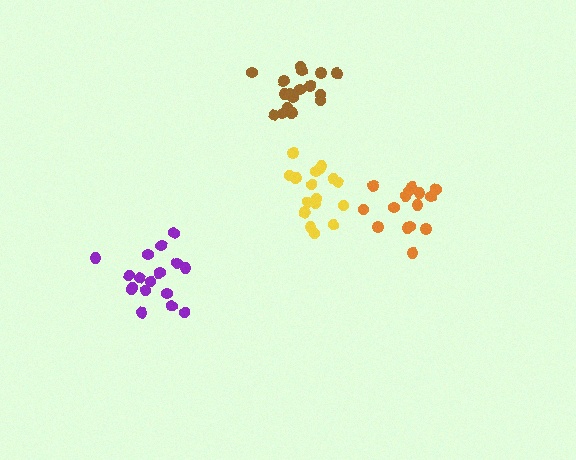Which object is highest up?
The brown cluster is topmost.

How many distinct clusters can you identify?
There are 4 distinct clusters.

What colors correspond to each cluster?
The clusters are colored: brown, purple, orange, yellow.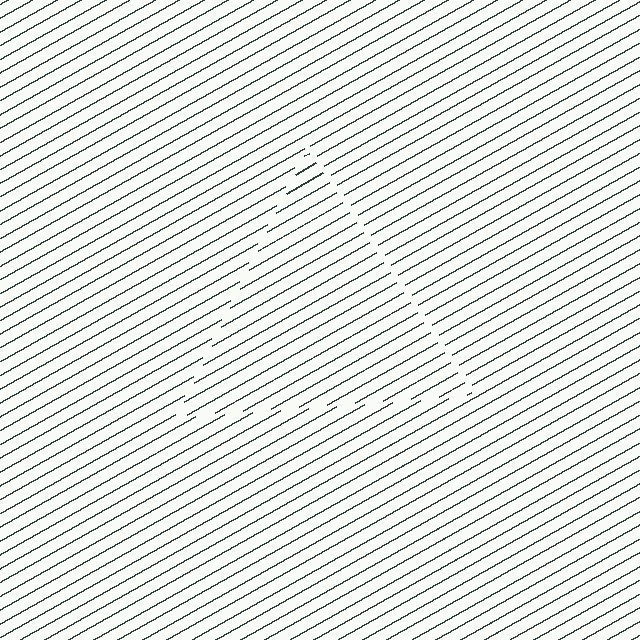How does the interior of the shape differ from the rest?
The interior of the shape contains the same grating, shifted by half a period — the contour is defined by the phase discontinuity where line-ends from the inner and outer gratings abut.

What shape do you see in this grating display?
An illusory triangle. The interior of the shape contains the same grating, shifted by half a period — the contour is defined by the phase discontinuity where line-ends from the inner and outer gratings abut.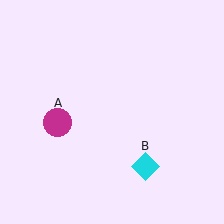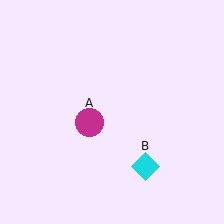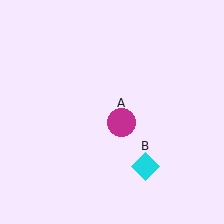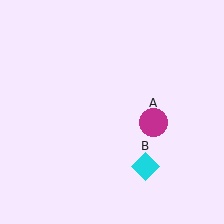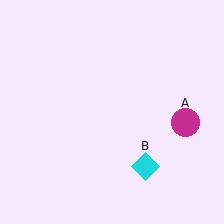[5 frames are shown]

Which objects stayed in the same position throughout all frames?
Cyan diamond (object B) remained stationary.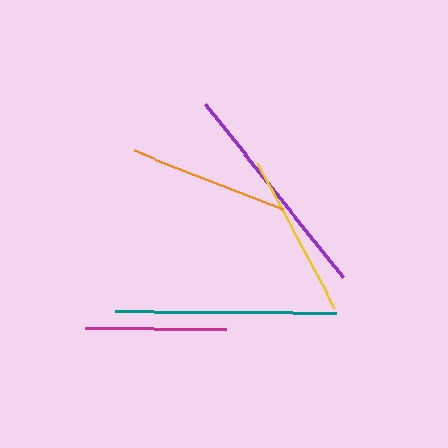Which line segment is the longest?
The purple line is the longest at approximately 221 pixels.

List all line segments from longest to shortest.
From longest to shortest: purple, teal, yellow, orange, magenta.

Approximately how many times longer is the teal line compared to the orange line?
The teal line is approximately 1.4 times the length of the orange line.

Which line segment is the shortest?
The magenta line is the shortest at approximately 141 pixels.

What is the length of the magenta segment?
The magenta segment is approximately 141 pixels long.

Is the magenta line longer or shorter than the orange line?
The orange line is longer than the magenta line.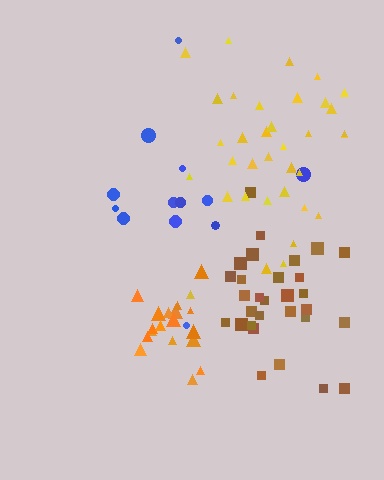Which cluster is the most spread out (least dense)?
Blue.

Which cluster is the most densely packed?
Orange.